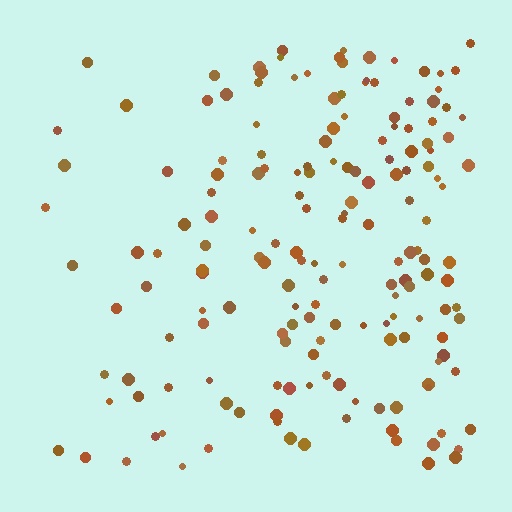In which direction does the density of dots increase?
From left to right, with the right side densest.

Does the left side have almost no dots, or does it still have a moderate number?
Still a moderate number, just noticeably fewer than the right.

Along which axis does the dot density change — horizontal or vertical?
Horizontal.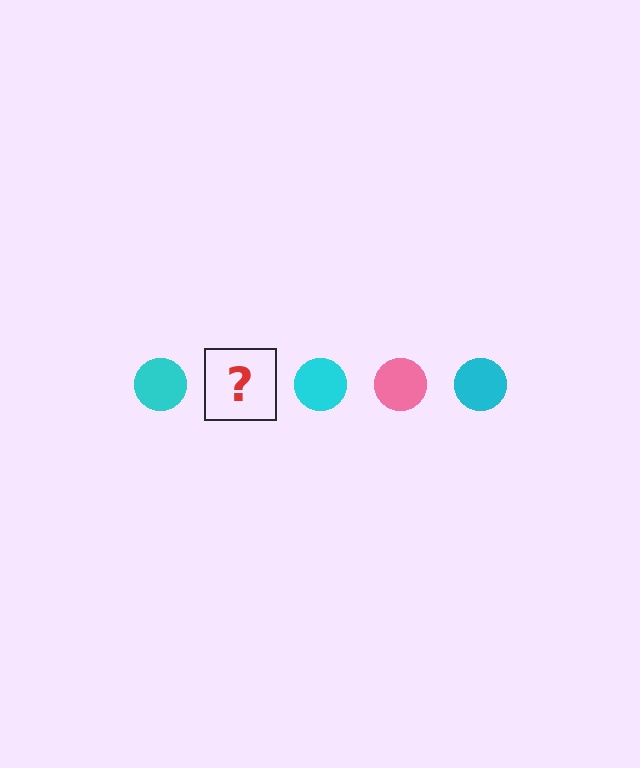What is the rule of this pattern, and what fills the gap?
The rule is that the pattern cycles through cyan, pink circles. The gap should be filled with a pink circle.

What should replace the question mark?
The question mark should be replaced with a pink circle.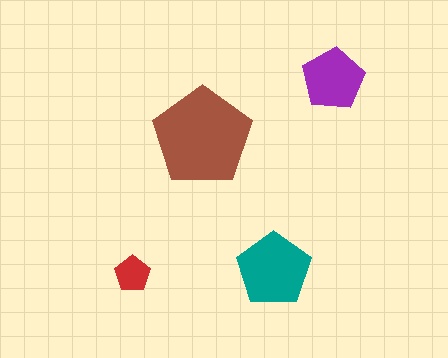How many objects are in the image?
There are 4 objects in the image.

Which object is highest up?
The purple pentagon is topmost.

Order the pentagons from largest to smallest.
the brown one, the teal one, the purple one, the red one.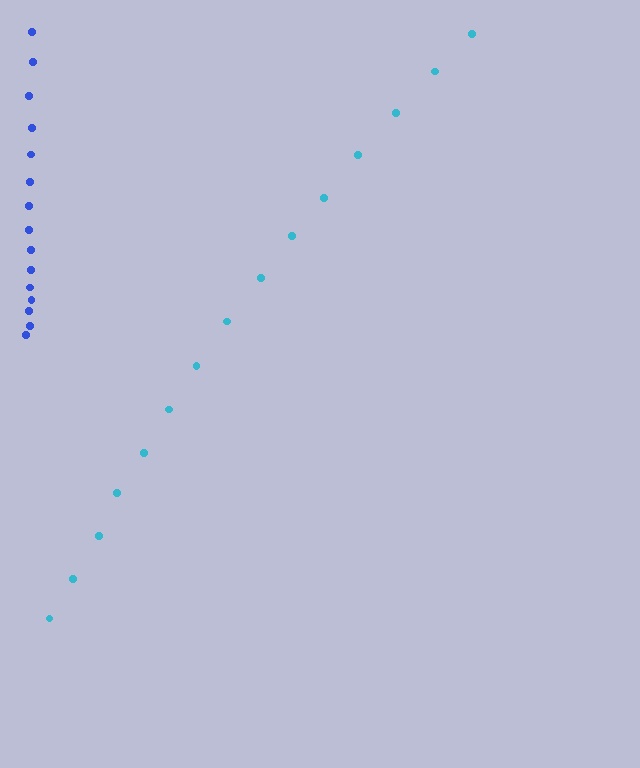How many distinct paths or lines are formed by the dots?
There are 2 distinct paths.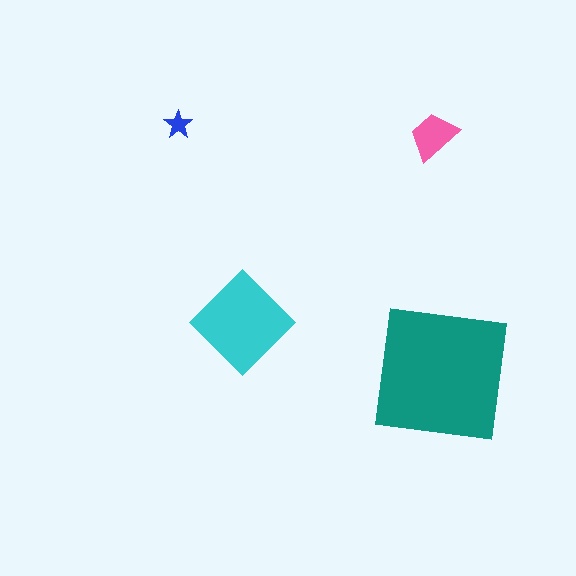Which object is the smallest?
The blue star.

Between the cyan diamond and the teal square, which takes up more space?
The teal square.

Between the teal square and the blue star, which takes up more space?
The teal square.